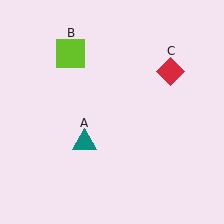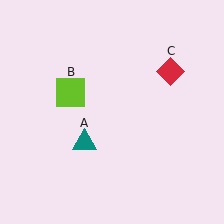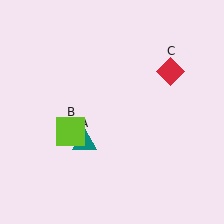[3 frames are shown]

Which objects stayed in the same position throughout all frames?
Teal triangle (object A) and red diamond (object C) remained stationary.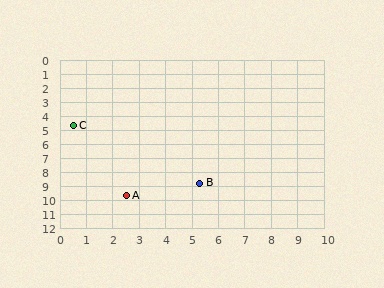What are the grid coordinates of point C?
Point C is at approximately (0.5, 4.7).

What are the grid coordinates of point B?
Point B is at approximately (5.3, 8.8).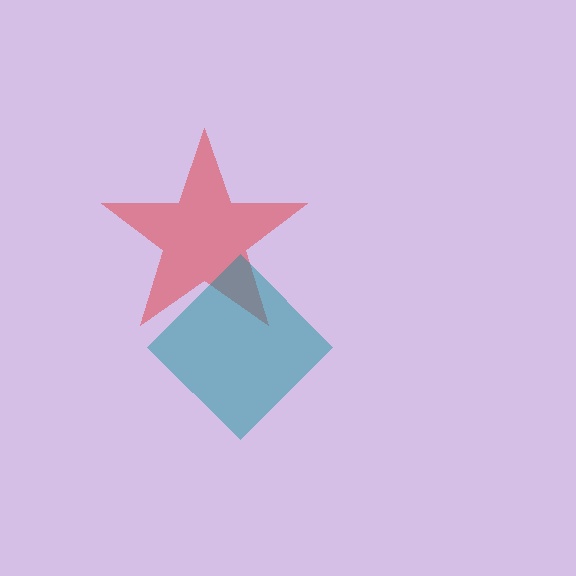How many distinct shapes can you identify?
There are 2 distinct shapes: a red star, a teal diamond.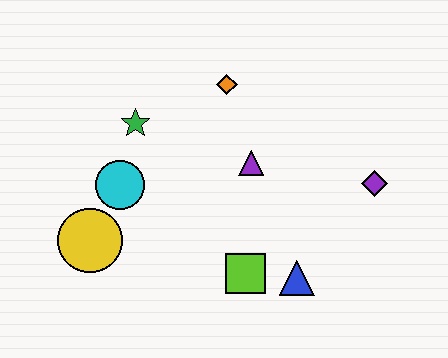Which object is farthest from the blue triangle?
The green star is farthest from the blue triangle.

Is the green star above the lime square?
Yes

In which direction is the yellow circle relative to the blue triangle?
The yellow circle is to the left of the blue triangle.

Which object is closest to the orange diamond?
The purple triangle is closest to the orange diamond.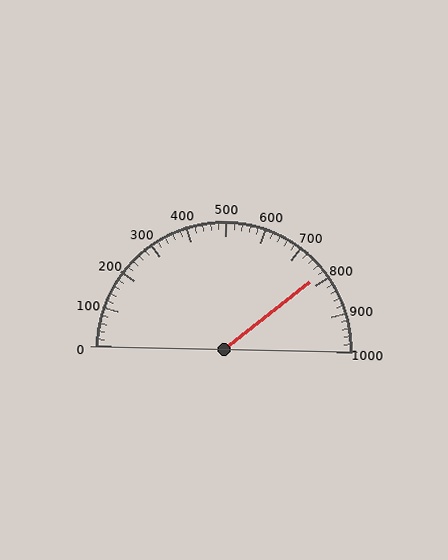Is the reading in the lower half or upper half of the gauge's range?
The reading is in the upper half of the range (0 to 1000).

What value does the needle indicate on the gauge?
The needle indicates approximately 780.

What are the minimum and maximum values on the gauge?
The gauge ranges from 0 to 1000.